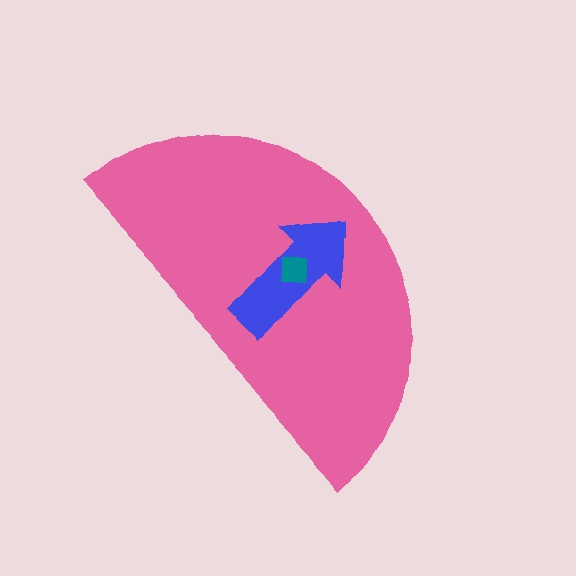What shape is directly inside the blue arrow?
The teal square.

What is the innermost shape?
The teal square.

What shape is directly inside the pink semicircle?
The blue arrow.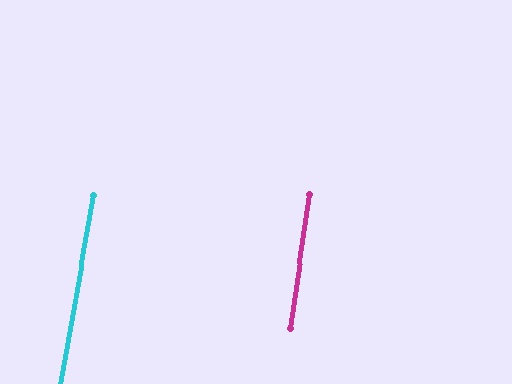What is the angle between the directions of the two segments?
Approximately 1 degree.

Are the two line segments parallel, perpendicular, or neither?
Parallel — their directions differ by only 1.4°.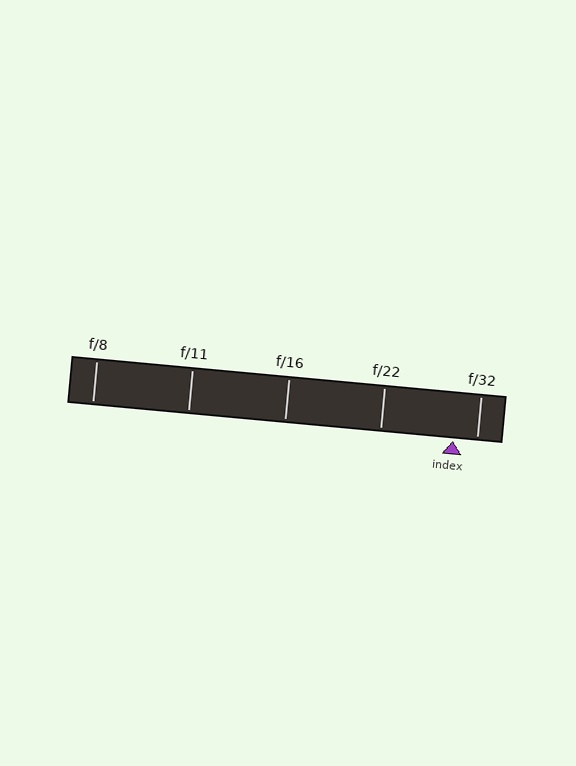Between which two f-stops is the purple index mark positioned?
The index mark is between f/22 and f/32.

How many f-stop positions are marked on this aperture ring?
There are 5 f-stop positions marked.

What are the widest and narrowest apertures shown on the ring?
The widest aperture shown is f/8 and the narrowest is f/32.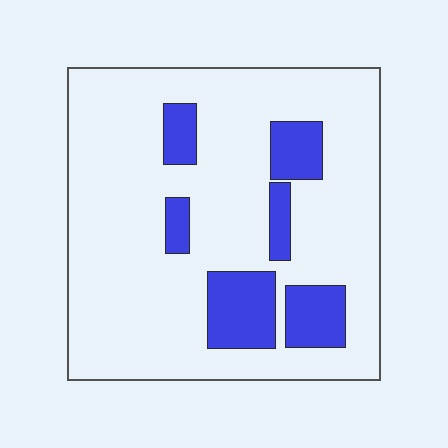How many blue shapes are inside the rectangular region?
6.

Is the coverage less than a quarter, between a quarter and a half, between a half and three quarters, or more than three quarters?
Less than a quarter.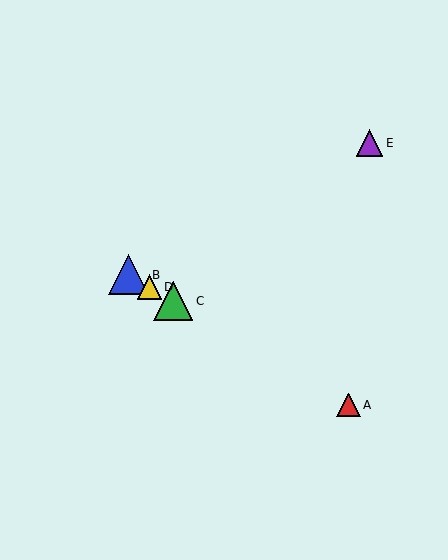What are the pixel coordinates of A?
Object A is at (349, 405).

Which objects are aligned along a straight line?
Objects A, B, C, D are aligned along a straight line.